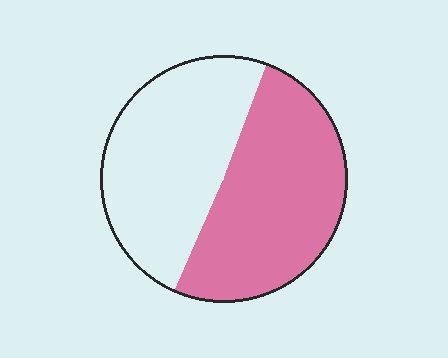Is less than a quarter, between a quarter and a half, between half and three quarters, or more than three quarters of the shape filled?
Between half and three quarters.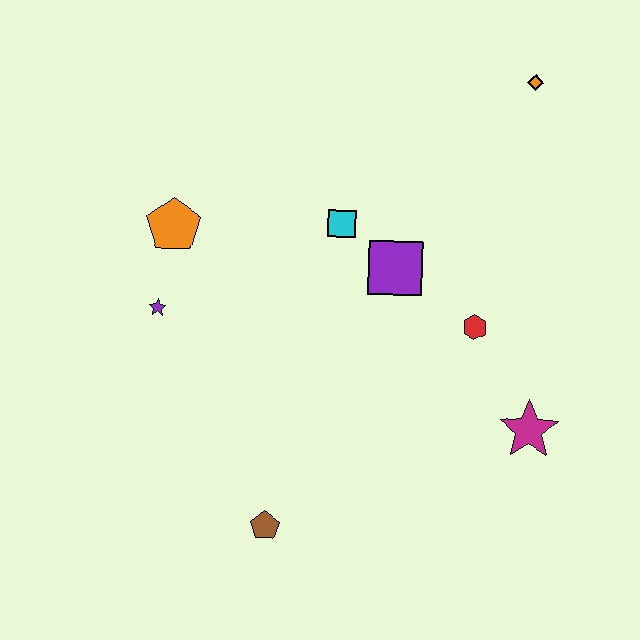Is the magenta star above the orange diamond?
No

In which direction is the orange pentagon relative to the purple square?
The orange pentagon is to the left of the purple square.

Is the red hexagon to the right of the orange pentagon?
Yes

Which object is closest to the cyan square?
The purple square is closest to the cyan square.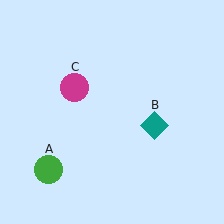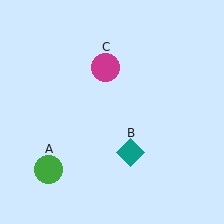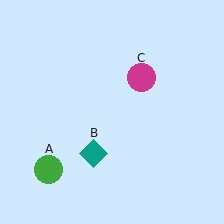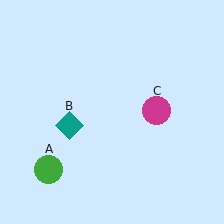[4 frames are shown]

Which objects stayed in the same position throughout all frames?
Green circle (object A) remained stationary.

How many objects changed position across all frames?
2 objects changed position: teal diamond (object B), magenta circle (object C).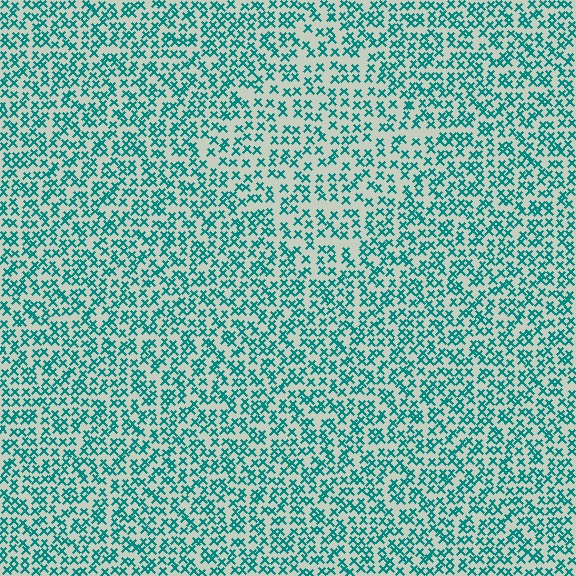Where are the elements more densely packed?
The elements are more densely packed outside the diamond boundary.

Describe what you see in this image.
The image contains small teal elements arranged at two different densities. A diamond-shaped region is visible where the elements are less densely packed than the surrounding area.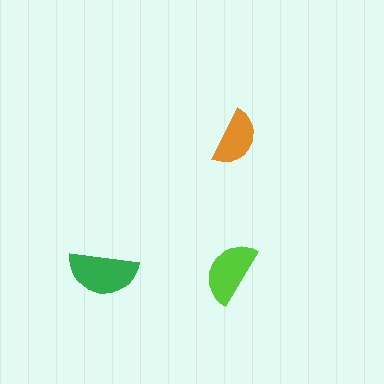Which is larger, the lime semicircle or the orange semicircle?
The lime one.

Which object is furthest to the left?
The green semicircle is leftmost.